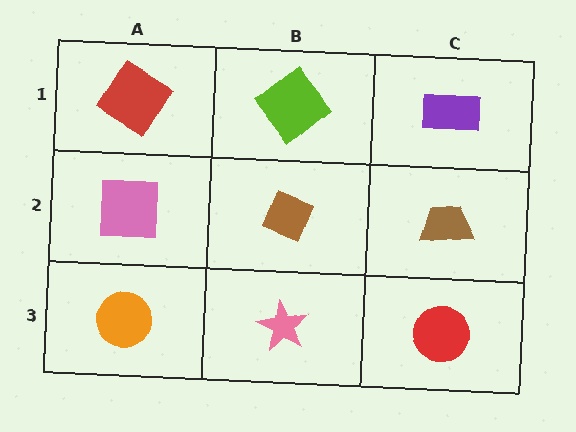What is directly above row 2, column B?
A lime diamond.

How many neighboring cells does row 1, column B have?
3.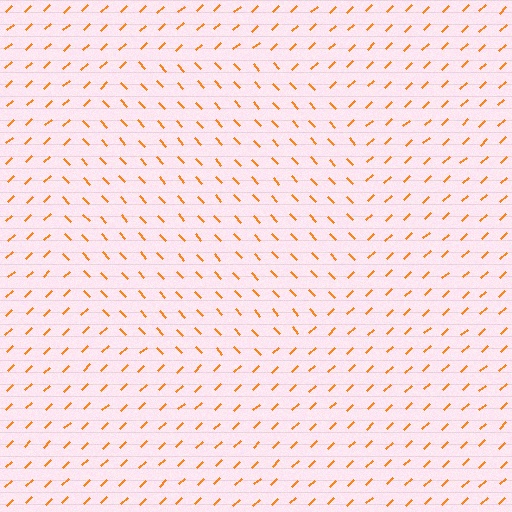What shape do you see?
I see a circle.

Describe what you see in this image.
The image is filled with small orange line segments. A circle region in the image has lines oriented differently from the surrounding lines, creating a visible texture boundary.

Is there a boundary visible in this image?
Yes, there is a texture boundary formed by a change in line orientation.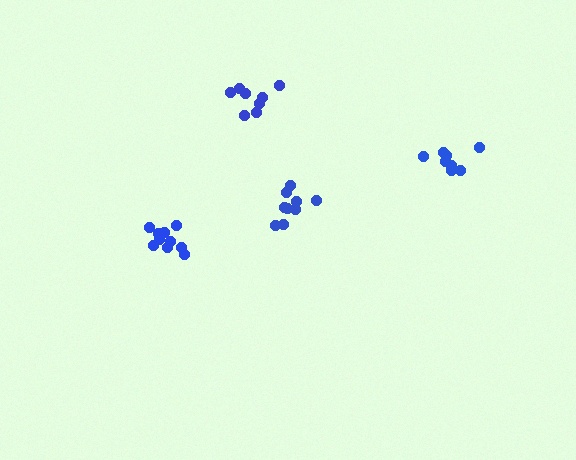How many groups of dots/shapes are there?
There are 4 groups.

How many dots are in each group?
Group 1: 9 dots, Group 2: 9 dots, Group 3: 8 dots, Group 4: 11 dots (37 total).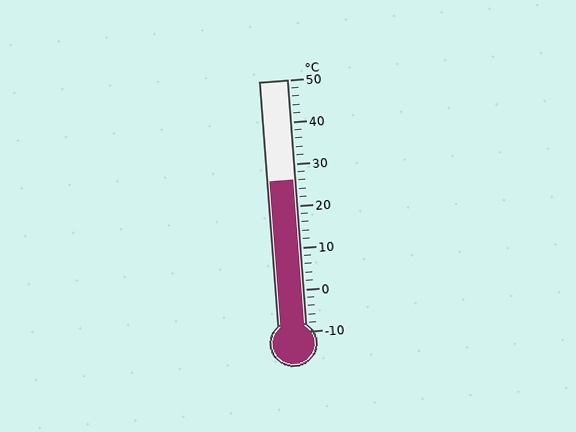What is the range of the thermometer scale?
The thermometer scale ranges from -10°C to 50°C.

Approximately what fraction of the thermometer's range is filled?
The thermometer is filled to approximately 60% of its range.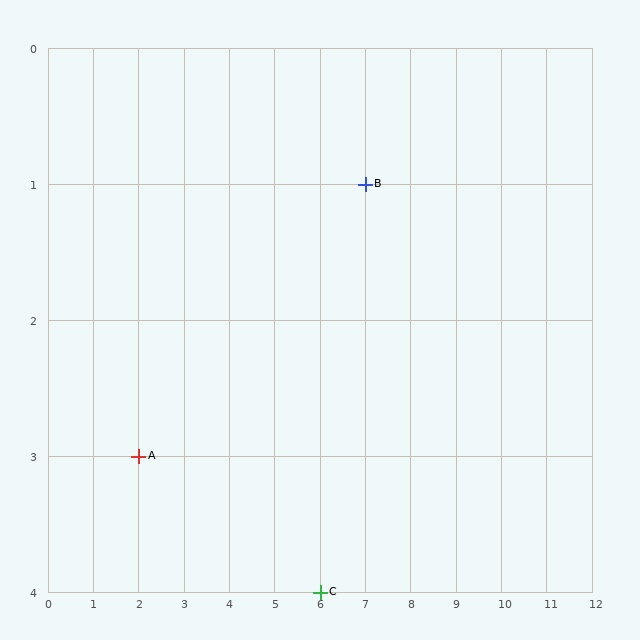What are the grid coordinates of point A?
Point A is at grid coordinates (2, 3).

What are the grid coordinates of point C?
Point C is at grid coordinates (6, 4).